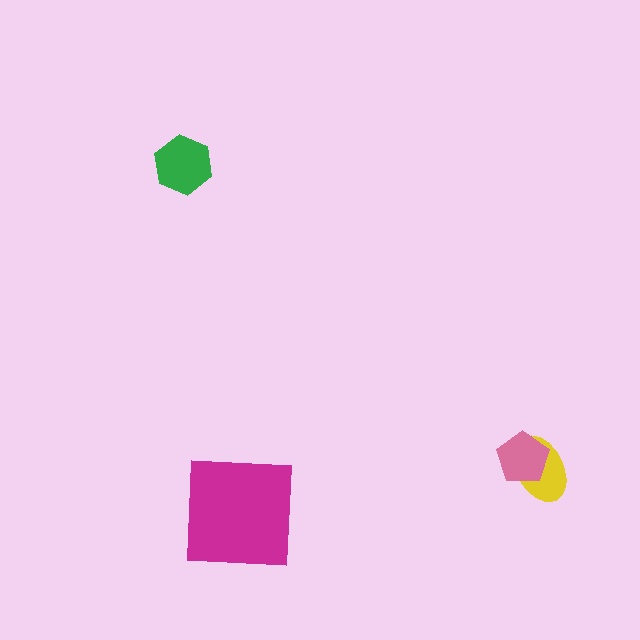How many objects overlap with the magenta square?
0 objects overlap with the magenta square.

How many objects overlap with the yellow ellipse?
1 object overlaps with the yellow ellipse.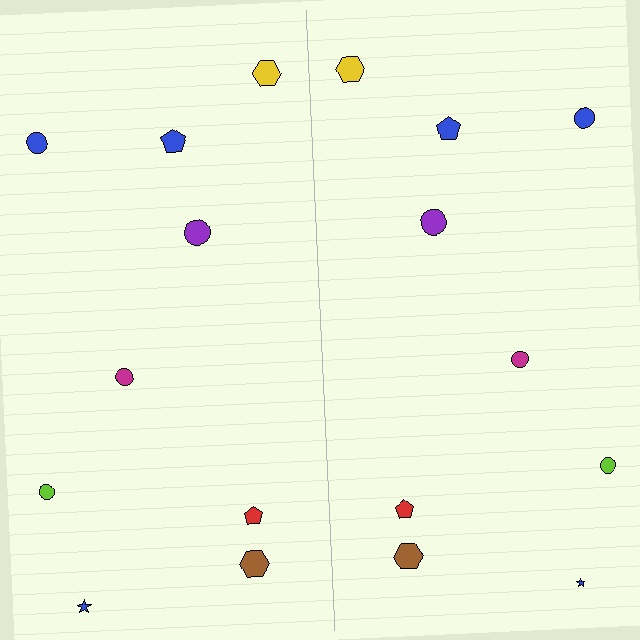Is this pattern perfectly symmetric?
No, the pattern is not perfectly symmetric. The blue star on the right side has a different size than its mirror counterpart.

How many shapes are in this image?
There are 18 shapes in this image.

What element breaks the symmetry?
The blue star on the right side has a different size than its mirror counterpart.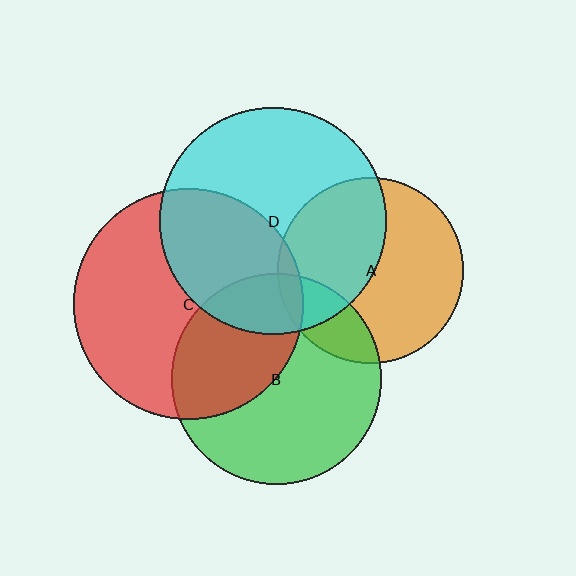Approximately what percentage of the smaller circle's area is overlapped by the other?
Approximately 20%.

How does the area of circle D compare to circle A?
Approximately 1.5 times.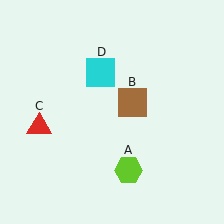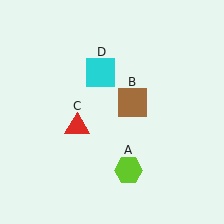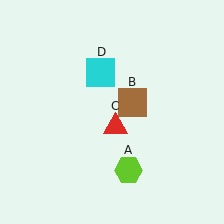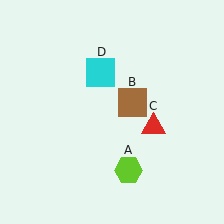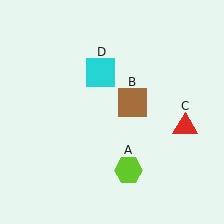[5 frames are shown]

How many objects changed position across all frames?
1 object changed position: red triangle (object C).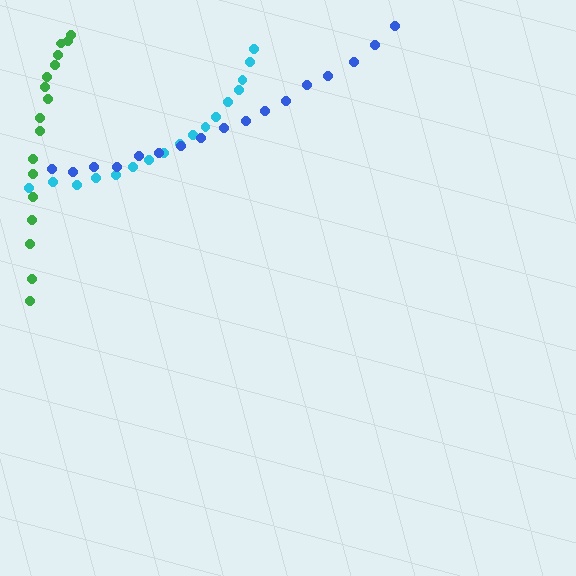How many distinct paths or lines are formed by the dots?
There are 3 distinct paths.